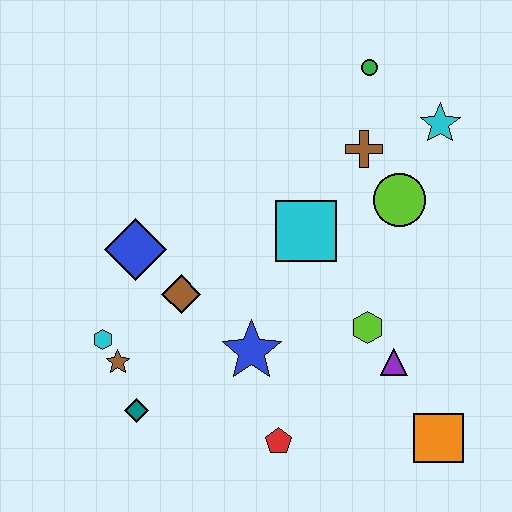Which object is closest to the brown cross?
The lime circle is closest to the brown cross.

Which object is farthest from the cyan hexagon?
The cyan star is farthest from the cyan hexagon.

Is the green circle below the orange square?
No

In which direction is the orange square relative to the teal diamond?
The orange square is to the right of the teal diamond.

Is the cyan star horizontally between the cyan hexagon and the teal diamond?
No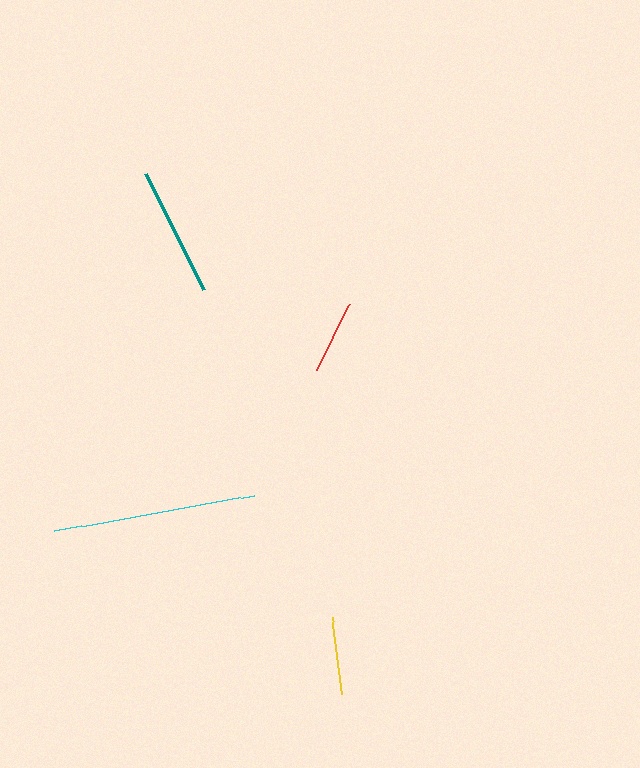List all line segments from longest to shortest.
From longest to shortest: cyan, teal, yellow, red.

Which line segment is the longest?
The cyan line is the longest at approximately 204 pixels.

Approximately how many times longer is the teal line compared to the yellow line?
The teal line is approximately 1.7 times the length of the yellow line.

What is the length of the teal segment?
The teal segment is approximately 130 pixels long.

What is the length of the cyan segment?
The cyan segment is approximately 204 pixels long.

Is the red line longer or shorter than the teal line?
The teal line is longer than the red line.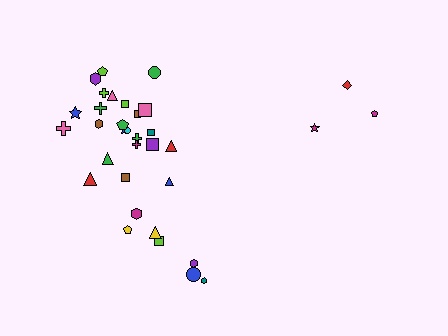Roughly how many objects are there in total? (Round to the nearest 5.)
Roughly 35 objects in total.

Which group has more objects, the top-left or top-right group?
The top-left group.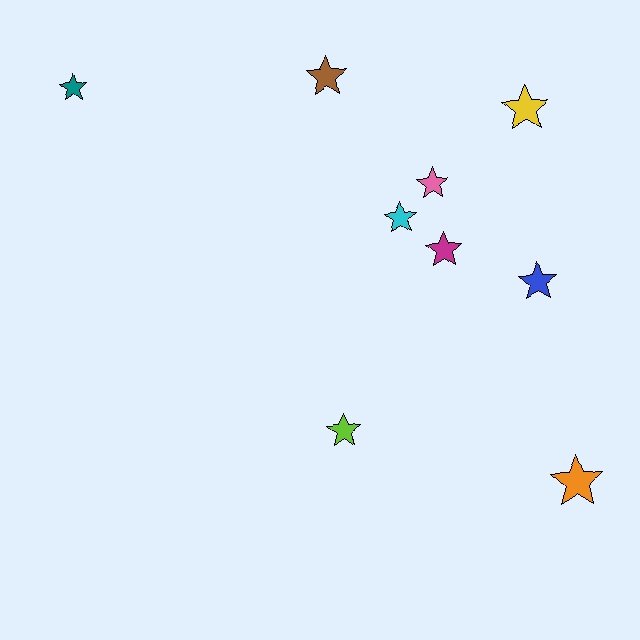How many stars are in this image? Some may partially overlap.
There are 9 stars.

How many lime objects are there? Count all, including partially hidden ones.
There is 1 lime object.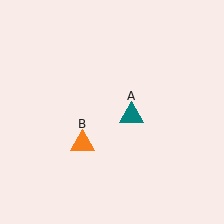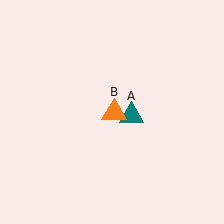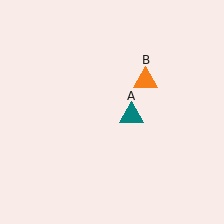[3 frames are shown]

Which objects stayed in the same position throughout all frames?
Teal triangle (object A) remained stationary.